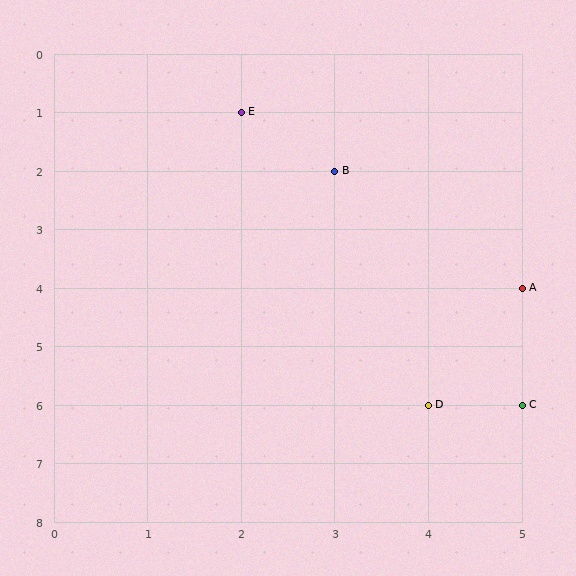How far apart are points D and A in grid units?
Points D and A are 1 column and 2 rows apart (about 2.2 grid units diagonally).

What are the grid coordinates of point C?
Point C is at grid coordinates (5, 6).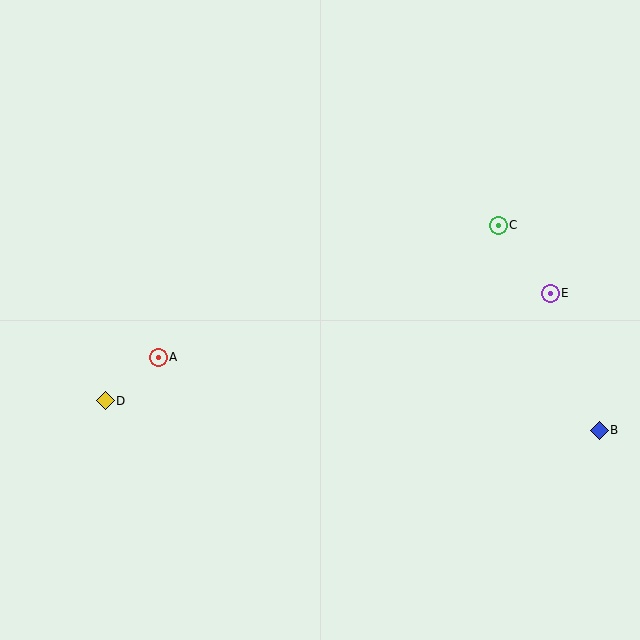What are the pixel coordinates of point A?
Point A is at (158, 358).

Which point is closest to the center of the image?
Point A at (158, 358) is closest to the center.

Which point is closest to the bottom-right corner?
Point B is closest to the bottom-right corner.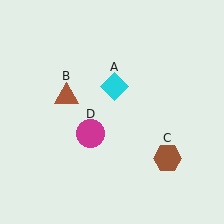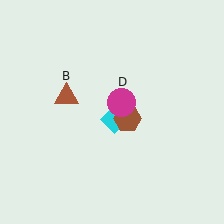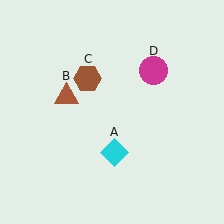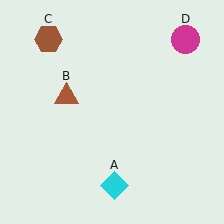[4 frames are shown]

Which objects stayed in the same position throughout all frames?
Brown triangle (object B) remained stationary.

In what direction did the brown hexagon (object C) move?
The brown hexagon (object C) moved up and to the left.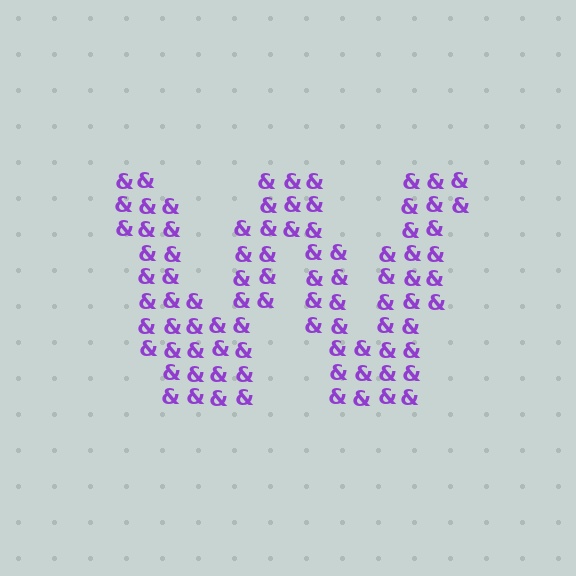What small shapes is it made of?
It is made of small ampersands.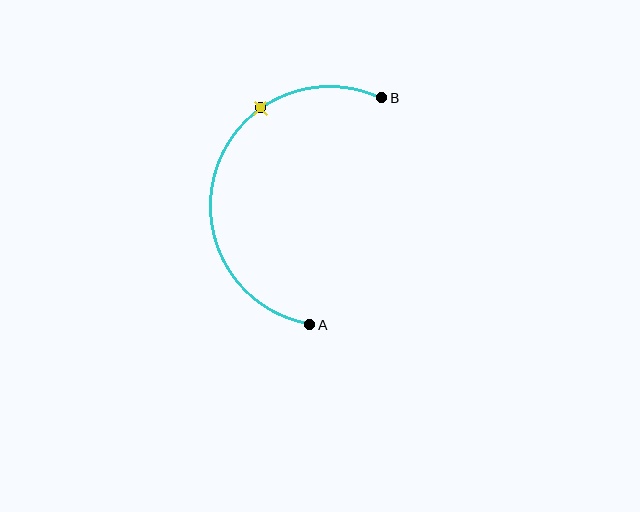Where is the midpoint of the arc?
The arc midpoint is the point on the curve farthest from the straight line joining A and B. It sits to the left of that line.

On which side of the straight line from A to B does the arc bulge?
The arc bulges to the left of the straight line connecting A and B.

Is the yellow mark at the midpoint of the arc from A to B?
No. The yellow mark lies on the arc but is closer to endpoint B. The arc midpoint would be at the point on the curve equidistant along the arc from both A and B.